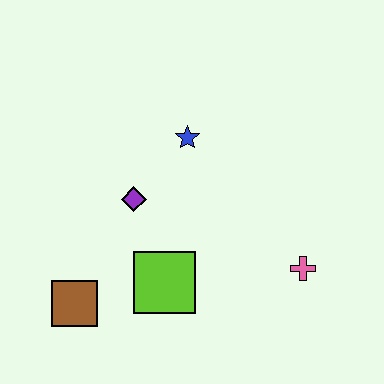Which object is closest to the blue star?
The purple diamond is closest to the blue star.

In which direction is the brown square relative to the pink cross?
The brown square is to the left of the pink cross.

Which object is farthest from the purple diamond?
The pink cross is farthest from the purple diamond.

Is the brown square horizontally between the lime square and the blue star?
No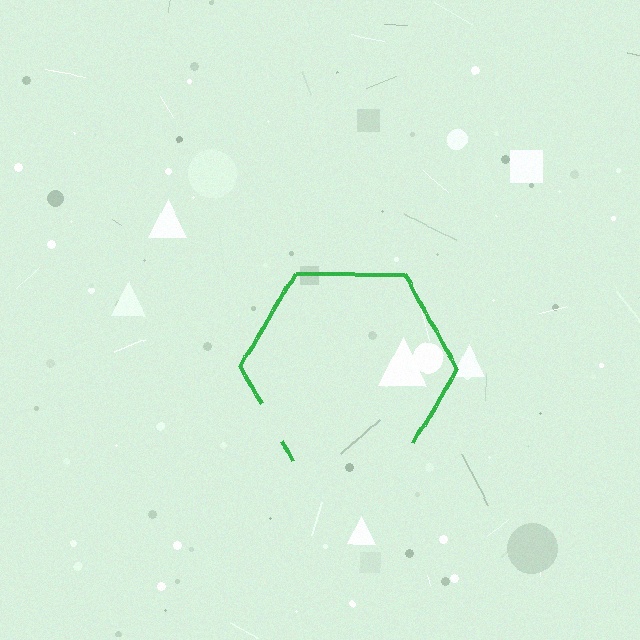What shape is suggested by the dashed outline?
The dashed outline suggests a hexagon.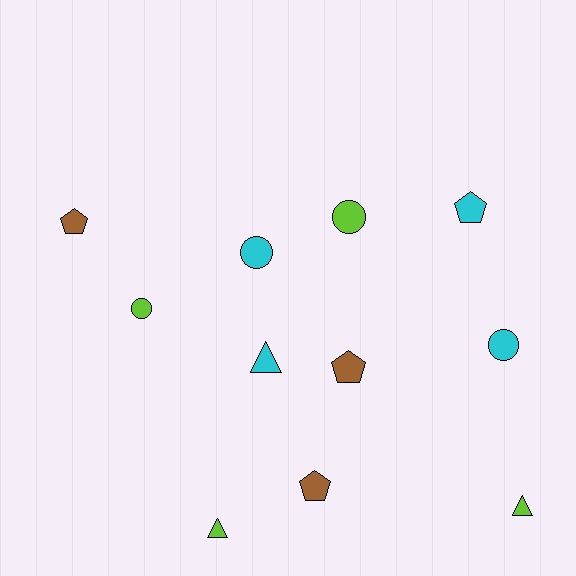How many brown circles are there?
There are no brown circles.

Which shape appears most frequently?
Pentagon, with 4 objects.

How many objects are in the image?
There are 11 objects.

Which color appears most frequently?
Lime, with 4 objects.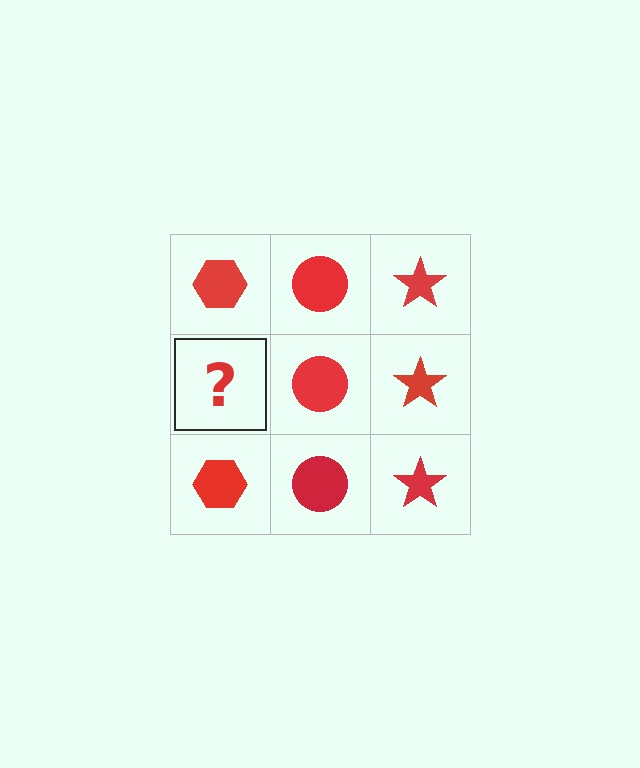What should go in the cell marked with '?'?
The missing cell should contain a red hexagon.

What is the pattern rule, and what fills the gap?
The rule is that each column has a consistent shape. The gap should be filled with a red hexagon.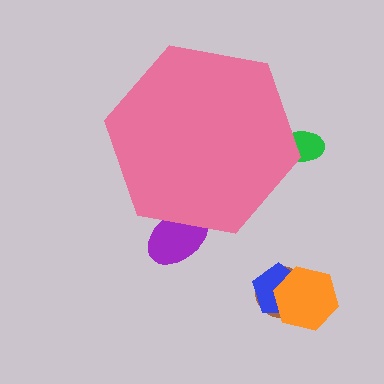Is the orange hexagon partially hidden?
No, the orange hexagon is fully visible.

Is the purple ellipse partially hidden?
Yes, the purple ellipse is partially hidden behind the pink hexagon.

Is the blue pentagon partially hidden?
No, the blue pentagon is fully visible.